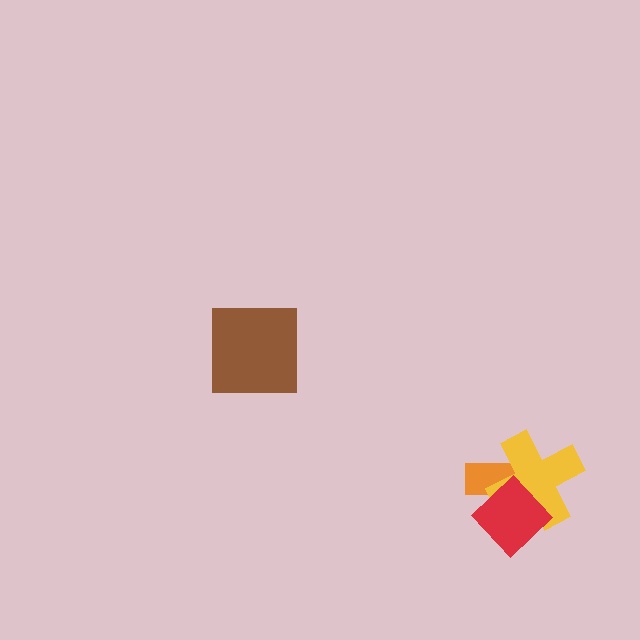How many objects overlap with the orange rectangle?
2 objects overlap with the orange rectangle.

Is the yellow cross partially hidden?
Yes, it is partially covered by another shape.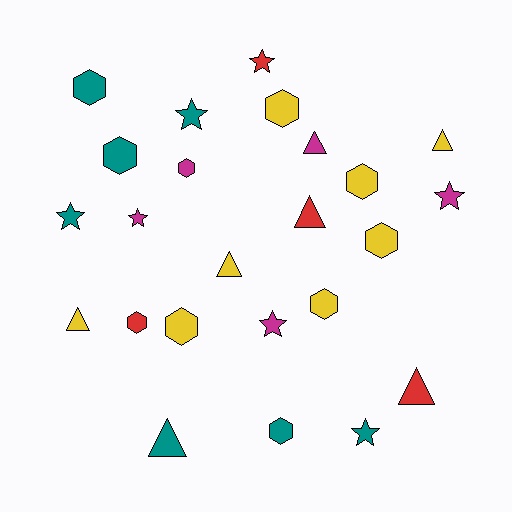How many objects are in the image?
There are 24 objects.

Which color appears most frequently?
Yellow, with 8 objects.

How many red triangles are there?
There are 2 red triangles.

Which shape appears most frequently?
Hexagon, with 10 objects.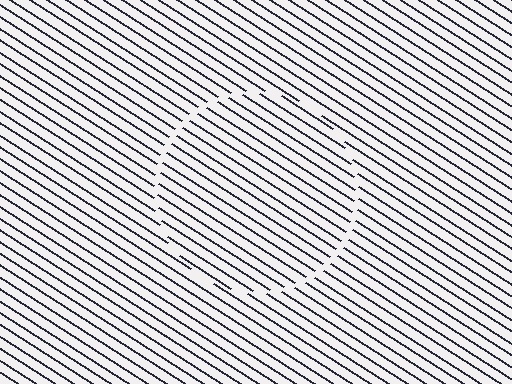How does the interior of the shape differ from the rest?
The interior of the shape contains the same grating, shifted by half a period — the contour is defined by the phase discontinuity where line-ends from the inner and outer gratings abut.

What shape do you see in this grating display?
An illusory circle. The interior of the shape contains the same grating, shifted by half a period — the contour is defined by the phase discontinuity where line-ends from the inner and outer gratings abut.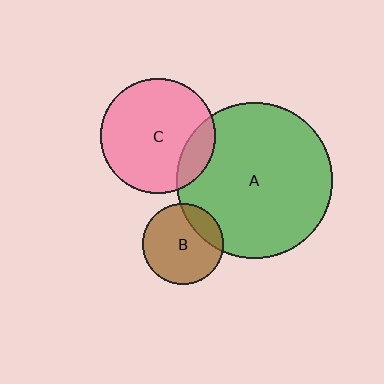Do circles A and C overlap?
Yes.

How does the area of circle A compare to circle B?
Approximately 3.7 times.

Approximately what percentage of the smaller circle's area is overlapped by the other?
Approximately 15%.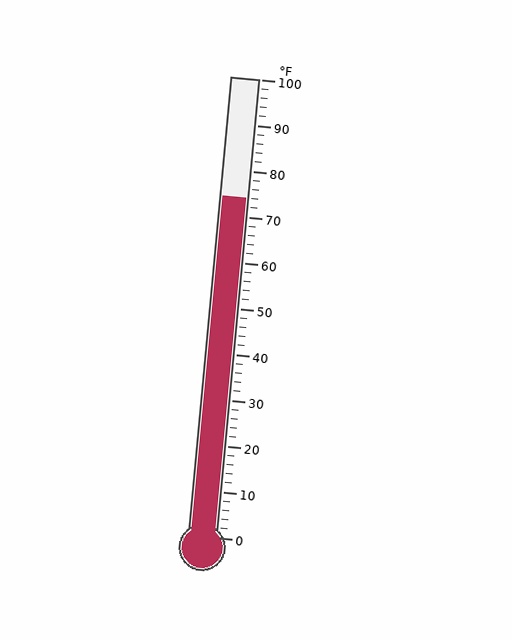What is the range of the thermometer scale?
The thermometer scale ranges from 0°F to 100°F.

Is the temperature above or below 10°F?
The temperature is above 10°F.